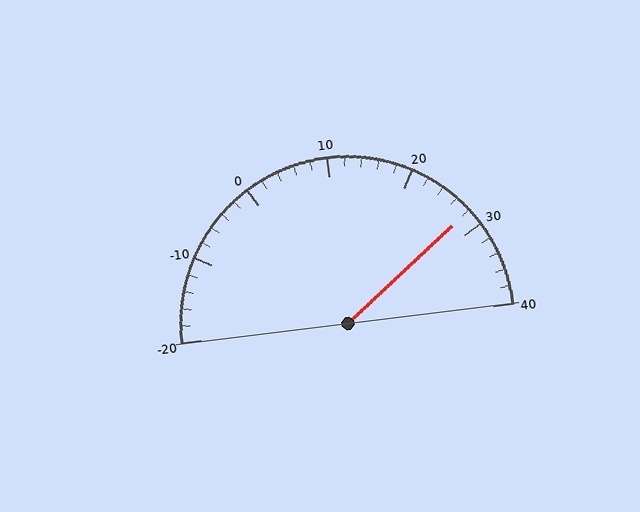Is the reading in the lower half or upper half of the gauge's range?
The reading is in the upper half of the range (-20 to 40).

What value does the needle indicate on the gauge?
The needle indicates approximately 28.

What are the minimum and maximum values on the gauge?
The gauge ranges from -20 to 40.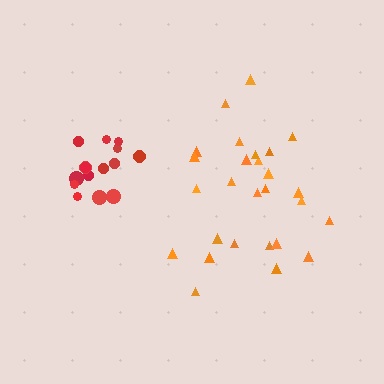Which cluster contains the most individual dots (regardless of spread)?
Orange (27).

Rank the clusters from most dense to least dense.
red, orange.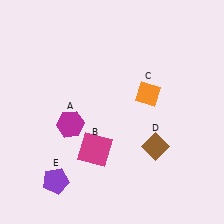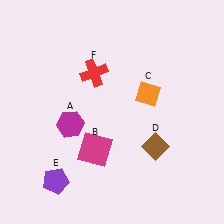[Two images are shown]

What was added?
A red cross (F) was added in Image 2.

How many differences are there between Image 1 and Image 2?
There is 1 difference between the two images.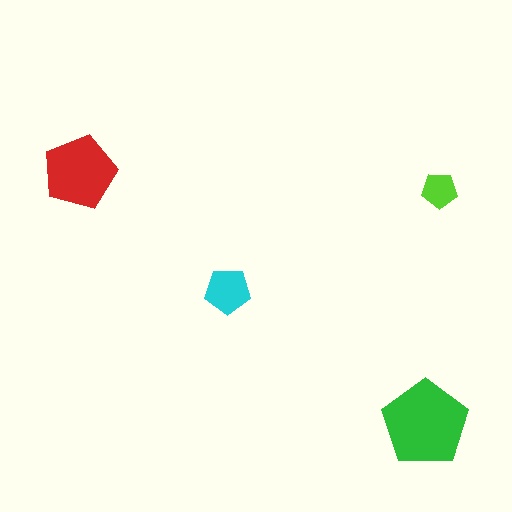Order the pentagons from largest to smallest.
the green one, the red one, the cyan one, the lime one.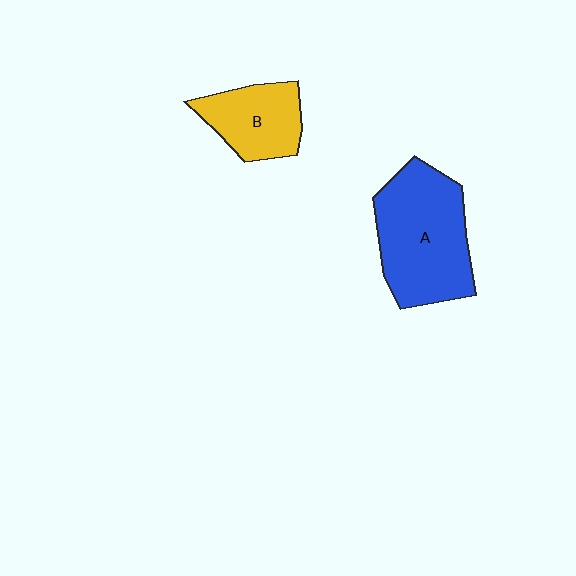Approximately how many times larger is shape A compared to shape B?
Approximately 1.8 times.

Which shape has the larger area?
Shape A (blue).